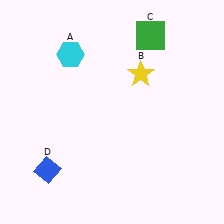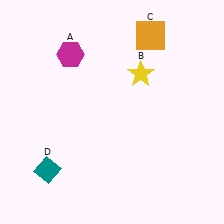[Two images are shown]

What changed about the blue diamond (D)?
In Image 1, D is blue. In Image 2, it changed to teal.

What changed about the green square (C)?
In Image 1, C is green. In Image 2, it changed to orange.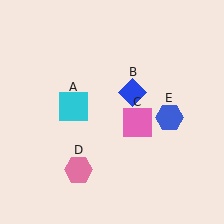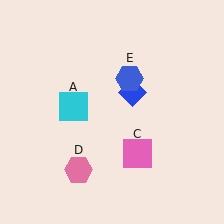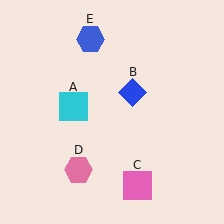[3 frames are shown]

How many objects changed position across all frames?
2 objects changed position: pink square (object C), blue hexagon (object E).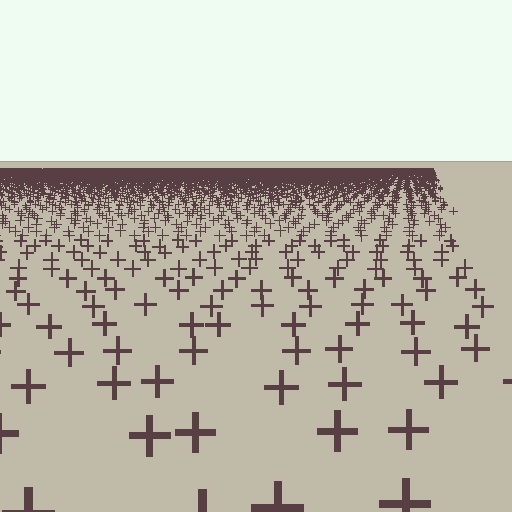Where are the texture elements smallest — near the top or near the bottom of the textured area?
Near the top.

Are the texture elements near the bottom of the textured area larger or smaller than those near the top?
Larger. Near the bottom, elements are closer to the viewer and appear at a bigger on-screen size.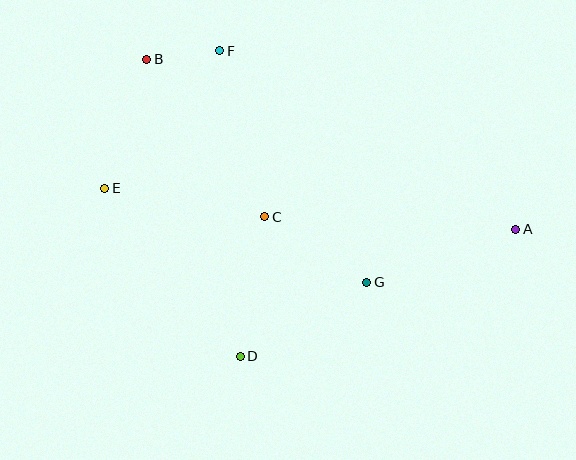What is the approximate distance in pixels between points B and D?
The distance between B and D is approximately 311 pixels.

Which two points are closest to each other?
Points B and F are closest to each other.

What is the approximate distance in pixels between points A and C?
The distance between A and C is approximately 251 pixels.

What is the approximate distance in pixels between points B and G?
The distance between B and G is approximately 313 pixels.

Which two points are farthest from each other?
Points A and E are farthest from each other.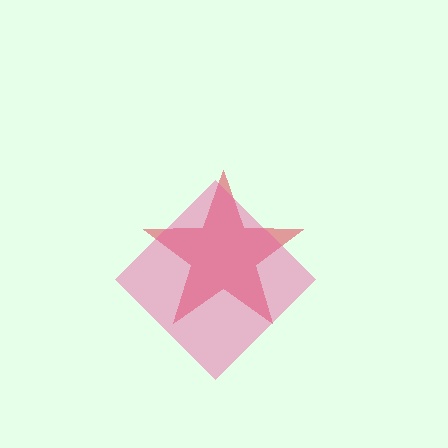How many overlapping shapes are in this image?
There are 2 overlapping shapes in the image.